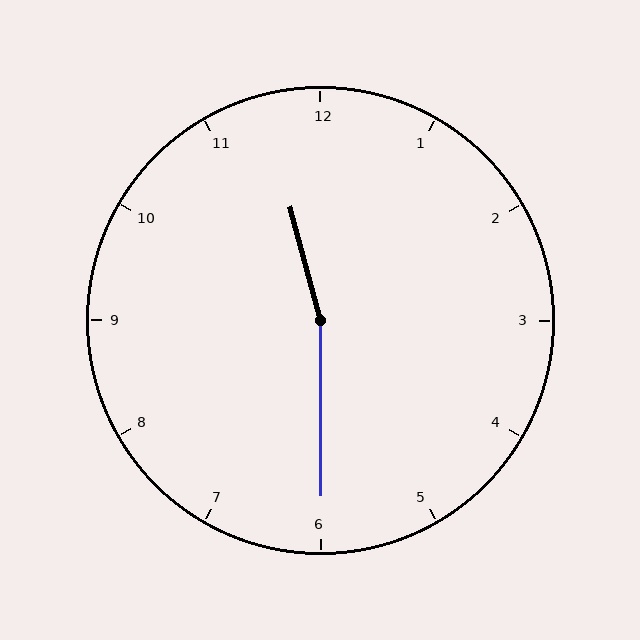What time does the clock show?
11:30.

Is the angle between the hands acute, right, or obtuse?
It is obtuse.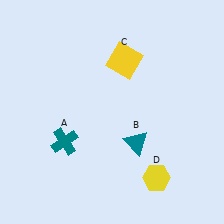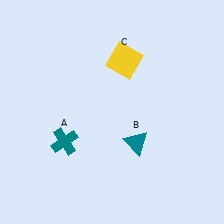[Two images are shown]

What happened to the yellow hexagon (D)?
The yellow hexagon (D) was removed in Image 2. It was in the bottom-right area of Image 1.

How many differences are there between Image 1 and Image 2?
There is 1 difference between the two images.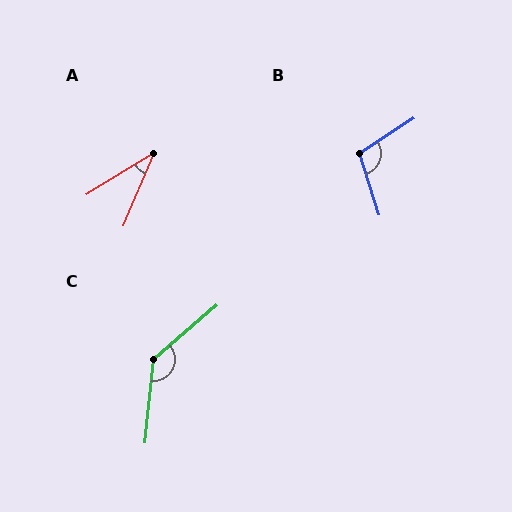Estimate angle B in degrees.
Approximately 105 degrees.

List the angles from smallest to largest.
A (36°), B (105°), C (137°).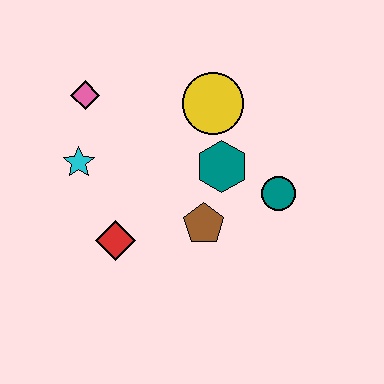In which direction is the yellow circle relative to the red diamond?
The yellow circle is above the red diamond.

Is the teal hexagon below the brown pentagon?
No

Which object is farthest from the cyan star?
The teal circle is farthest from the cyan star.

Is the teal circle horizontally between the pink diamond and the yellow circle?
No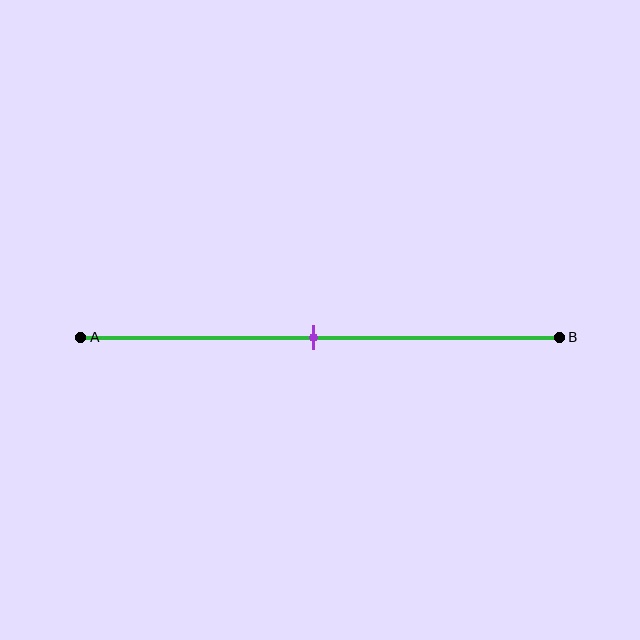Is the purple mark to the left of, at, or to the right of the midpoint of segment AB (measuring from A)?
The purple mark is approximately at the midpoint of segment AB.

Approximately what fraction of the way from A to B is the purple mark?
The purple mark is approximately 50% of the way from A to B.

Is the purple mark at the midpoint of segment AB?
Yes, the mark is approximately at the midpoint.